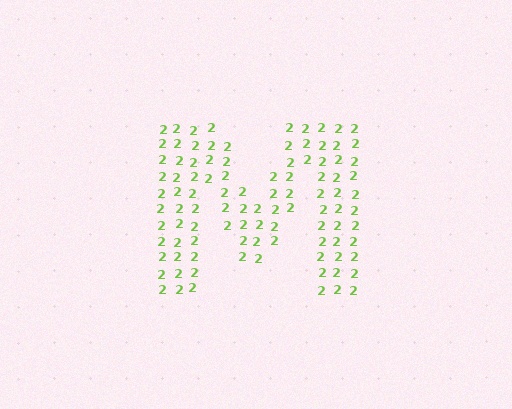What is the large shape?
The large shape is the letter M.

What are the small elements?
The small elements are digit 2's.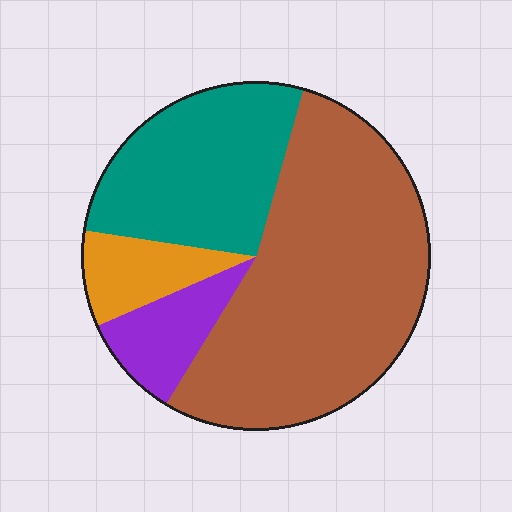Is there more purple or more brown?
Brown.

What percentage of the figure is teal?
Teal takes up about one quarter (1/4) of the figure.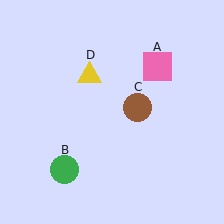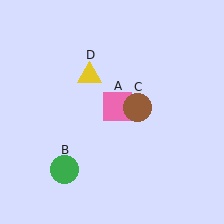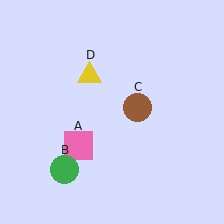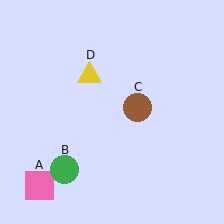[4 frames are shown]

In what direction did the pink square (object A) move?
The pink square (object A) moved down and to the left.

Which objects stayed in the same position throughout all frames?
Green circle (object B) and brown circle (object C) and yellow triangle (object D) remained stationary.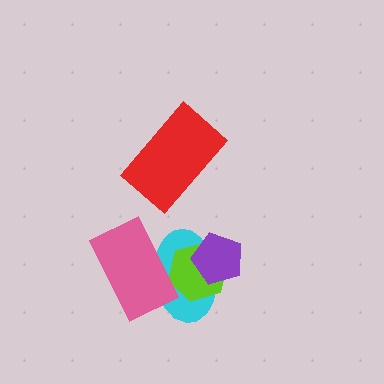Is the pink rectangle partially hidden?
No, no other shape covers it.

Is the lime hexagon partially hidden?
Yes, it is partially covered by another shape.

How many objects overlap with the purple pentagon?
2 objects overlap with the purple pentagon.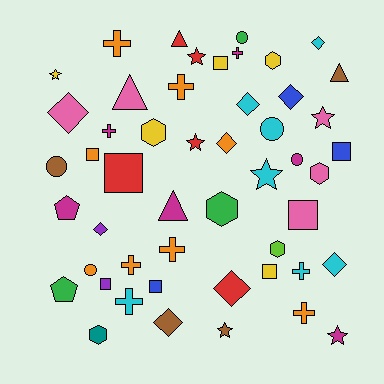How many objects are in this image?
There are 50 objects.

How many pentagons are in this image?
There are 2 pentagons.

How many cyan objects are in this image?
There are 7 cyan objects.